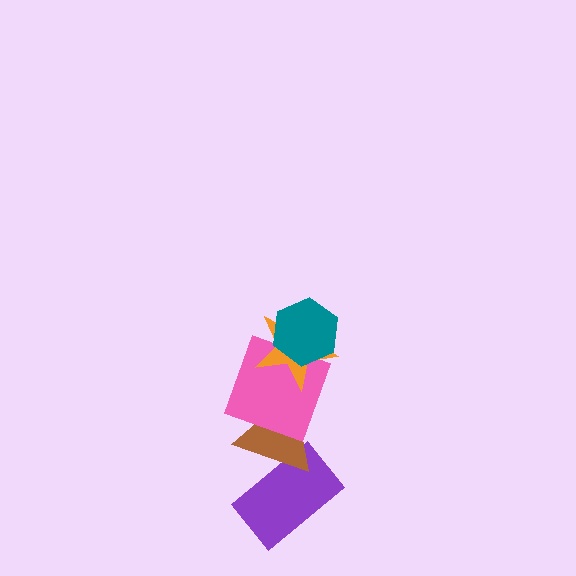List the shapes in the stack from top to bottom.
From top to bottom: the teal hexagon, the orange star, the pink square, the brown triangle, the purple rectangle.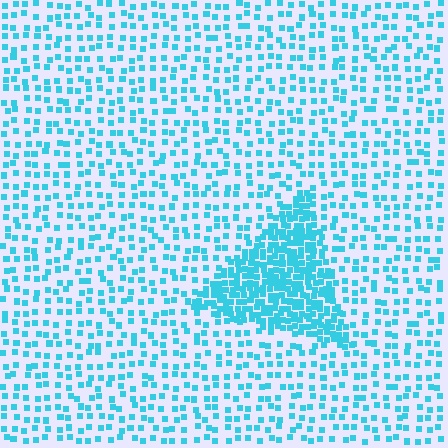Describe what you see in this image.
The image contains small cyan elements arranged at two different densities. A triangle-shaped region is visible where the elements are more densely packed than the surrounding area.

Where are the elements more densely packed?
The elements are more densely packed inside the triangle boundary.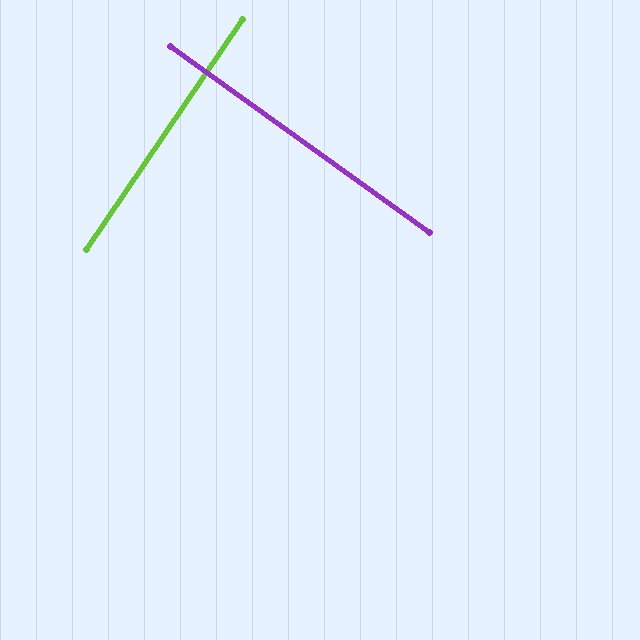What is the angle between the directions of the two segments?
Approximately 89 degrees.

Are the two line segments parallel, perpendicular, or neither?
Perpendicular — they meet at approximately 89°.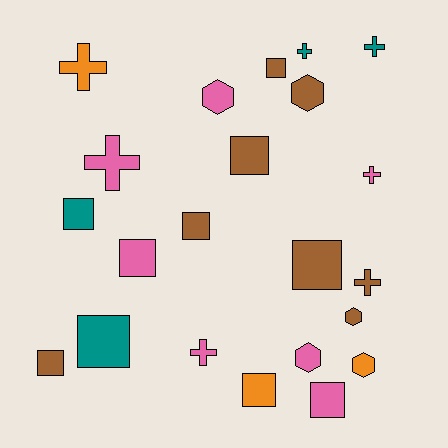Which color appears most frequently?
Brown, with 8 objects.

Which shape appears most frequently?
Square, with 10 objects.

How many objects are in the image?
There are 22 objects.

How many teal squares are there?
There are 2 teal squares.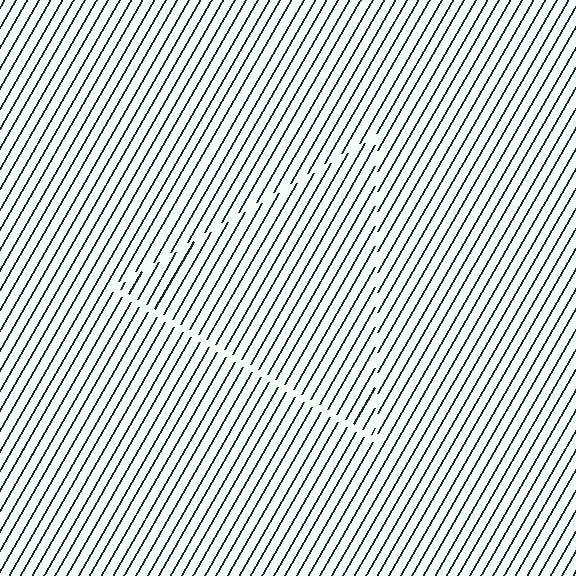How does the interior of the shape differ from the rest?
The interior of the shape contains the same grating, shifted by half a period — the contour is defined by the phase discontinuity where line-ends from the inner and outer gratings abut.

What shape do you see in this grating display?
An illusory triangle. The interior of the shape contains the same grating, shifted by half a period — the contour is defined by the phase discontinuity where line-ends from the inner and outer gratings abut.